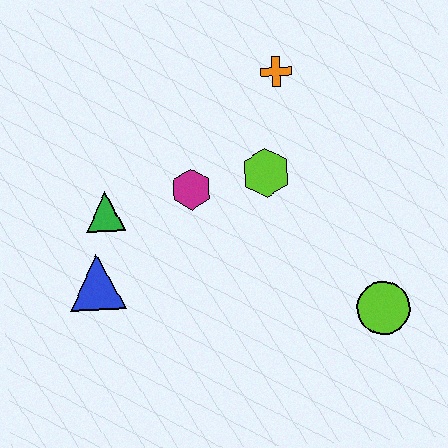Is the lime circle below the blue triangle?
Yes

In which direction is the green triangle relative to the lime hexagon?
The green triangle is to the left of the lime hexagon.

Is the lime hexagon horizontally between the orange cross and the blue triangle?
Yes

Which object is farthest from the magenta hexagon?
The lime circle is farthest from the magenta hexagon.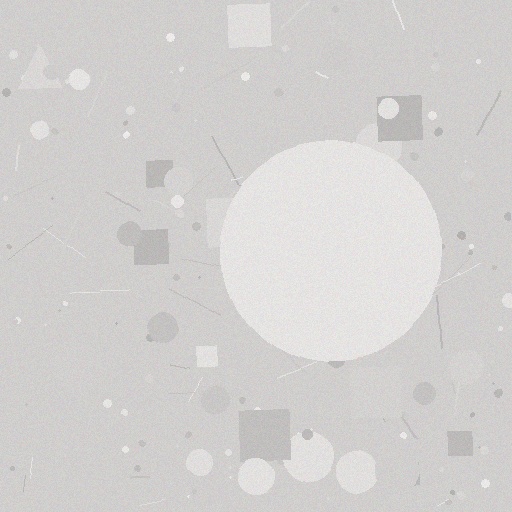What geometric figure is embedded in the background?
A circle is embedded in the background.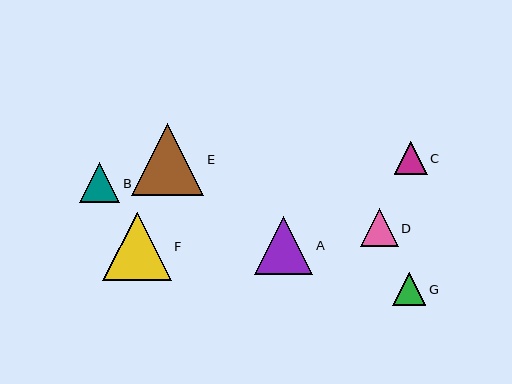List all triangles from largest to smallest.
From largest to smallest: E, F, A, B, D, G, C.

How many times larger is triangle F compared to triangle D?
Triangle F is approximately 1.8 times the size of triangle D.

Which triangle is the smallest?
Triangle C is the smallest with a size of approximately 33 pixels.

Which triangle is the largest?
Triangle E is the largest with a size of approximately 72 pixels.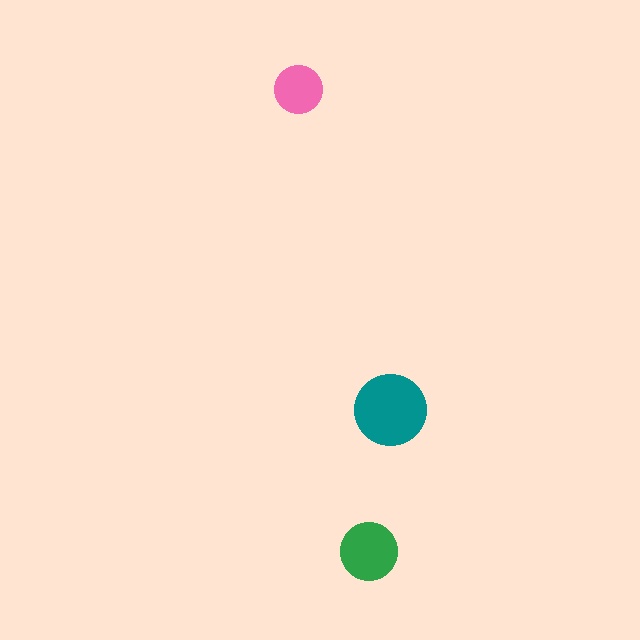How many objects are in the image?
There are 3 objects in the image.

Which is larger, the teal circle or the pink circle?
The teal one.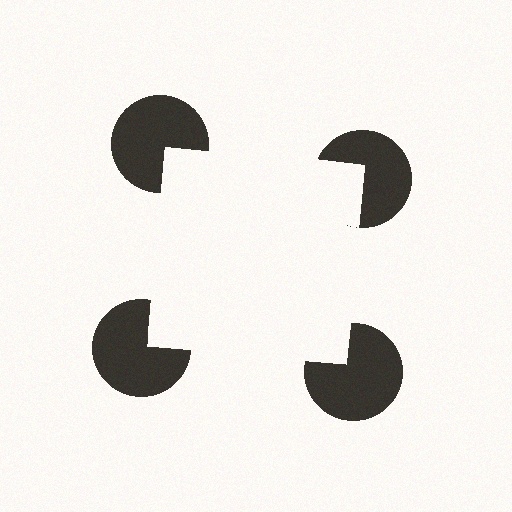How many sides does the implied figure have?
4 sides.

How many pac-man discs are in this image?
There are 4 — one at each vertex of the illusory square.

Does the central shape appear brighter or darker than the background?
It typically appears slightly brighter than the background, even though no actual brightness change is drawn.